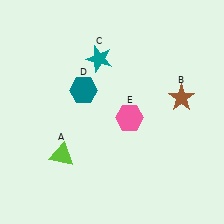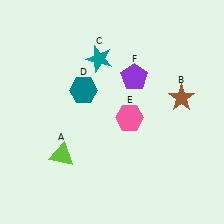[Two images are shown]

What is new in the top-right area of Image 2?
A purple pentagon (F) was added in the top-right area of Image 2.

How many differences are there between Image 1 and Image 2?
There is 1 difference between the two images.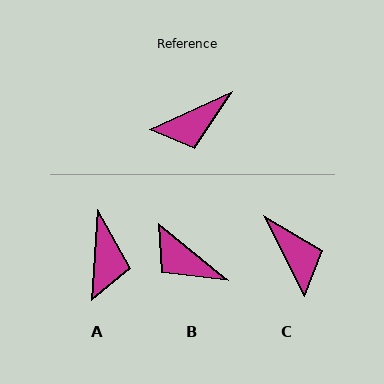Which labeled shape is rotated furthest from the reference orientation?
C, about 92 degrees away.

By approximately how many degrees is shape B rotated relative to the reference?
Approximately 63 degrees clockwise.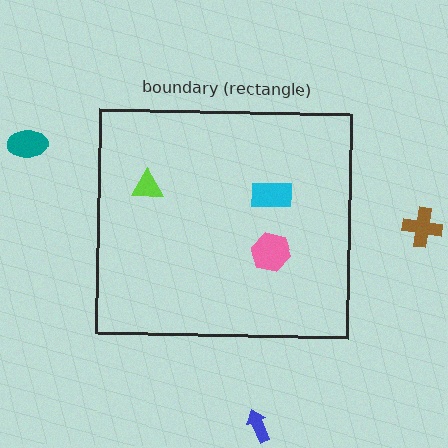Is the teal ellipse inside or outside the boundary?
Outside.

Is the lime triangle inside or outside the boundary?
Inside.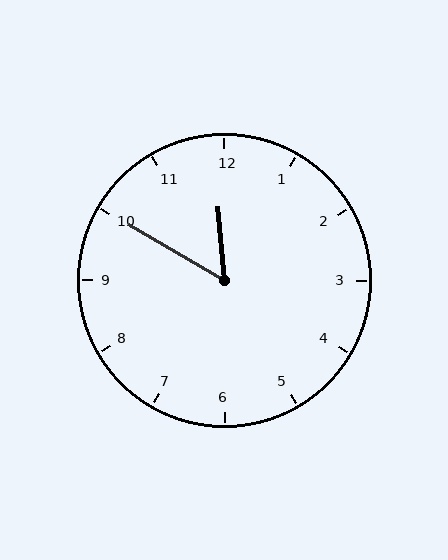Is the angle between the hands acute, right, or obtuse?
It is acute.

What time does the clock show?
11:50.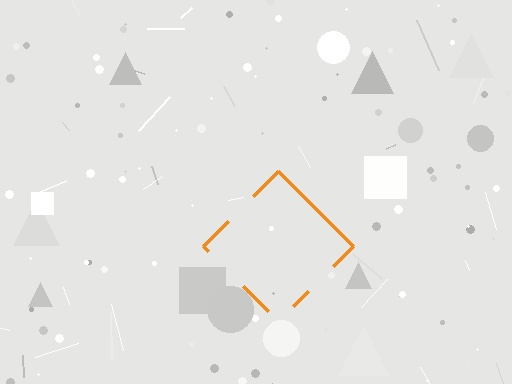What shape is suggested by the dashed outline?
The dashed outline suggests a diamond.